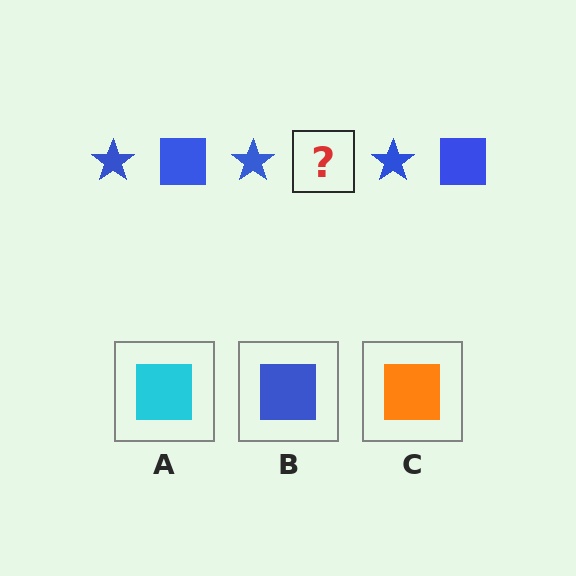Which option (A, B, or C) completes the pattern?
B.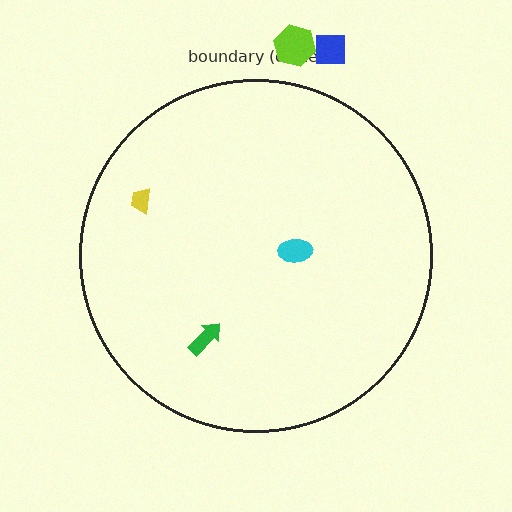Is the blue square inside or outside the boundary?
Outside.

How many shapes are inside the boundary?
3 inside, 2 outside.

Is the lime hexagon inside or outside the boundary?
Outside.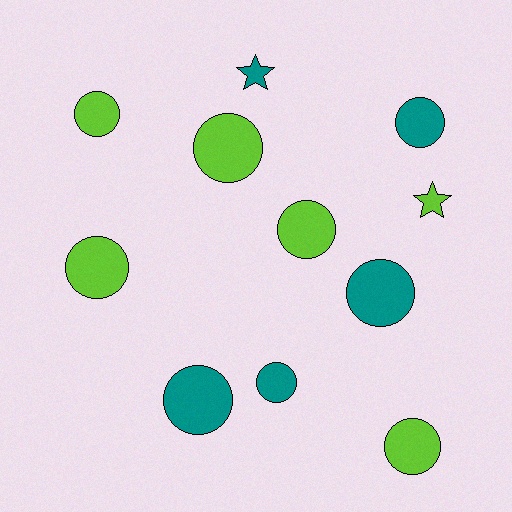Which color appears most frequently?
Lime, with 6 objects.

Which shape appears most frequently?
Circle, with 9 objects.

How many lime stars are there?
There is 1 lime star.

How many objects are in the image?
There are 11 objects.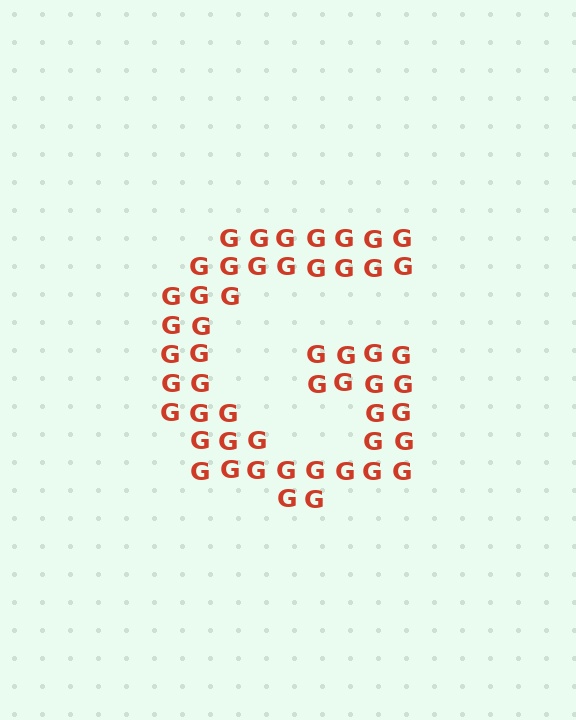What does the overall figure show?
The overall figure shows the letter G.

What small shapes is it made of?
It is made of small letter G's.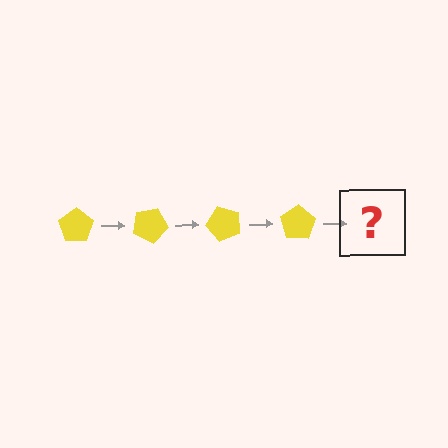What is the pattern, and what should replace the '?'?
The pattern is that the pentagon rotates 25 degrees each step. The '?' should be a yellow pentagon rotated 100 degrees.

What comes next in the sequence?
The next element should be a yellow pentagon rotated 100 degrees.